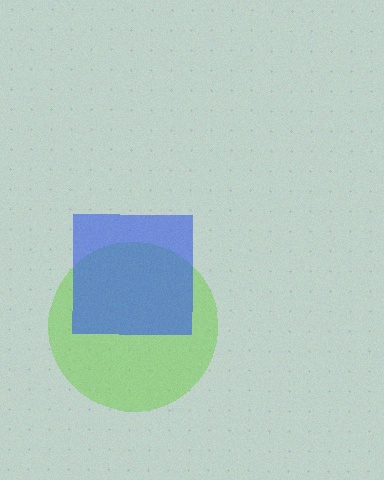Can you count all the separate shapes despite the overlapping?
Yes, there are 2 separate shapes.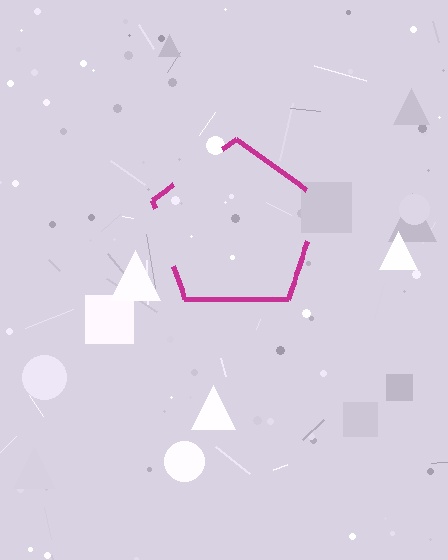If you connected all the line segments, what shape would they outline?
They would outline a pentagon.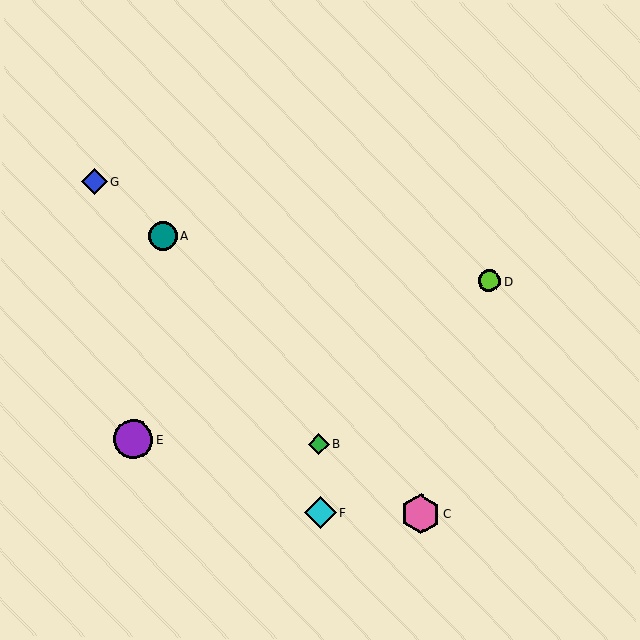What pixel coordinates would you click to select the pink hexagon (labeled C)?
Click at (421, 514) to select the pink hexagon C.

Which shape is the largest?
The pink hexagon (labeled C) is the largest.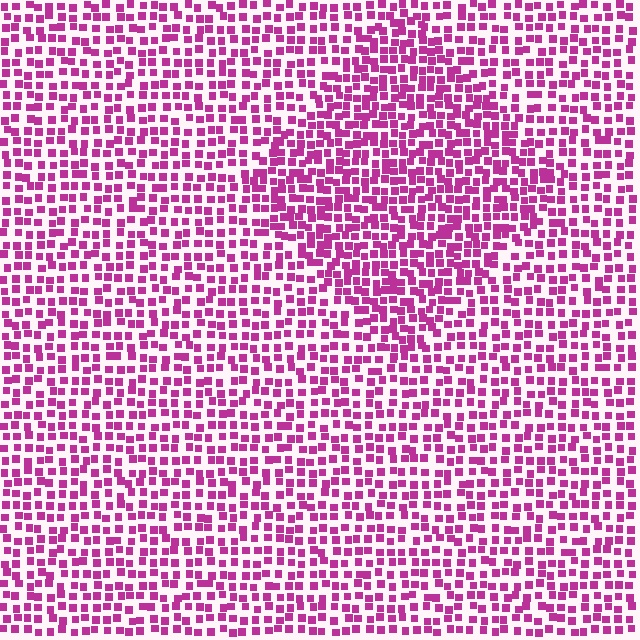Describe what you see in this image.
The image contains small magenta elements arranged at two different densities. A diamond-shaped region is visible where the elements are more densely packed than the surrounding area.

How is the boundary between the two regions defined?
The boundary is defined by a change in element density (approximately 1.5x ratio). All elements are the same color, size, and shape.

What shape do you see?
I see a diamond.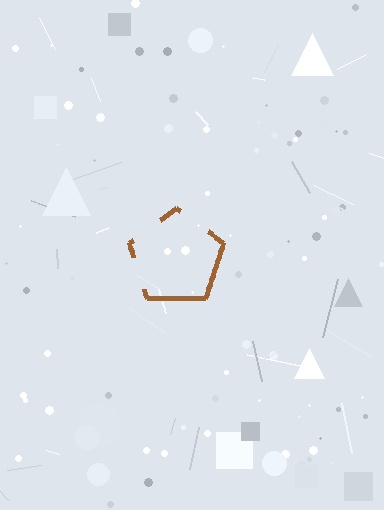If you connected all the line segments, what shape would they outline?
They would outline a pentagon.